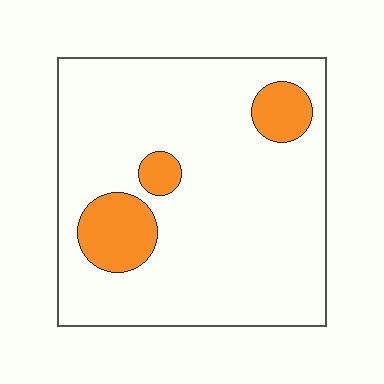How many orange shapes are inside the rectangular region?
3.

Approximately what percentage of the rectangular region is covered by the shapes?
Approximately 15%.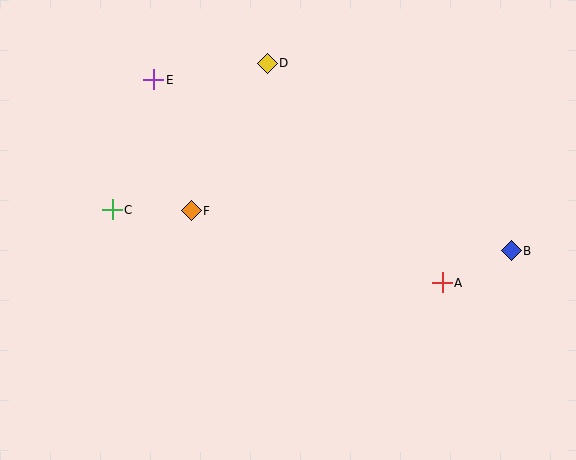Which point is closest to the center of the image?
Point F at (191, 211) is closest to the center.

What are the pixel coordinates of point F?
Point F is at (191, 211).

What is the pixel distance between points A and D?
The distance between A and D is 281 pixels.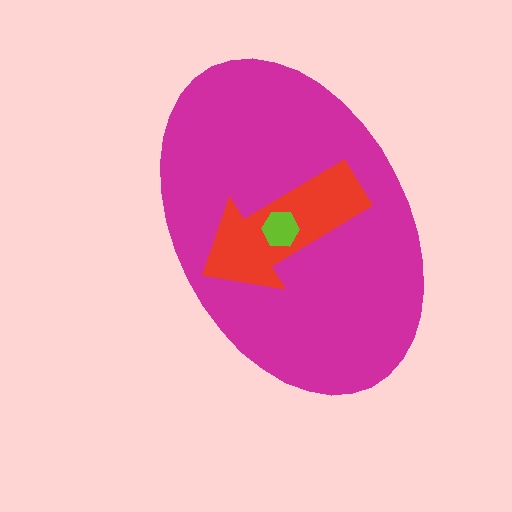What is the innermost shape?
The lime hexagon.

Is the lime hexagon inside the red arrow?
Yes.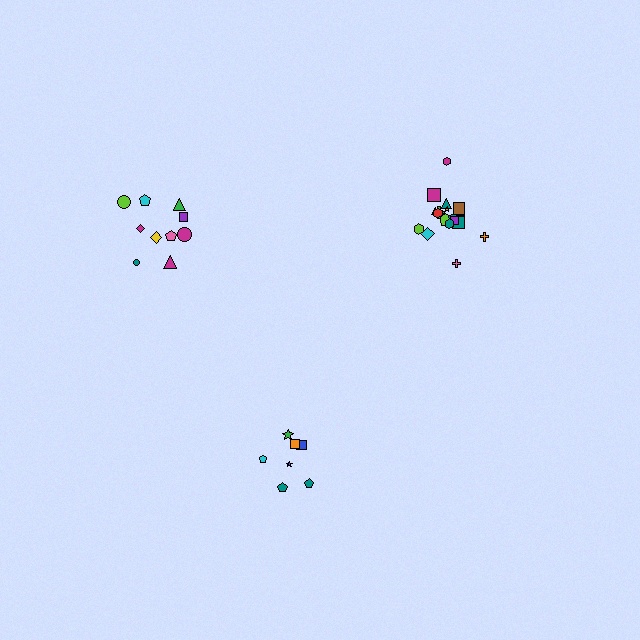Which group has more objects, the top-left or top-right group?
The top-right group.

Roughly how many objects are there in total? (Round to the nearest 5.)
Roughly 35 objects in total.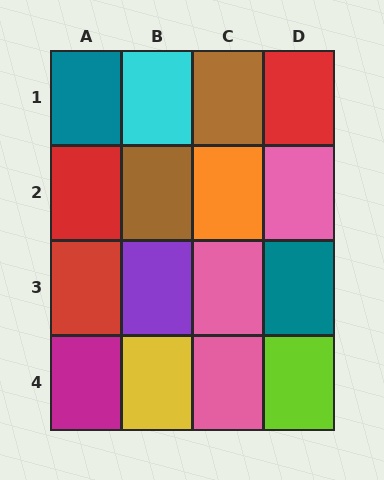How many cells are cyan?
1 cell is cyan.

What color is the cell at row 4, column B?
Yellow.